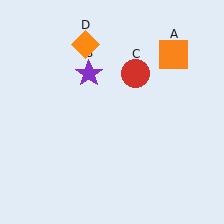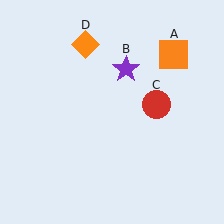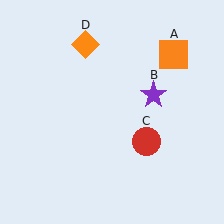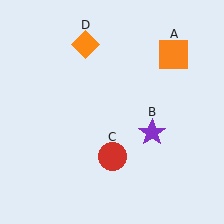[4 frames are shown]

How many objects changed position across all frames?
2 objects changed position: purple star (object B), red circle (object C).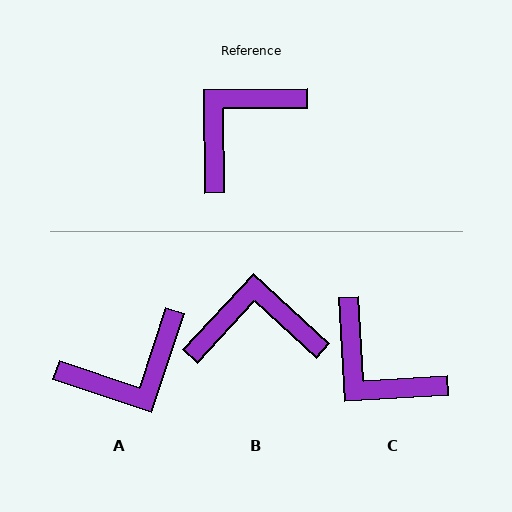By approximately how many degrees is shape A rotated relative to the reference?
Approximately 161 degrees counter-clockwise.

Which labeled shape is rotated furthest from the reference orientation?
A, about 161 degrees away.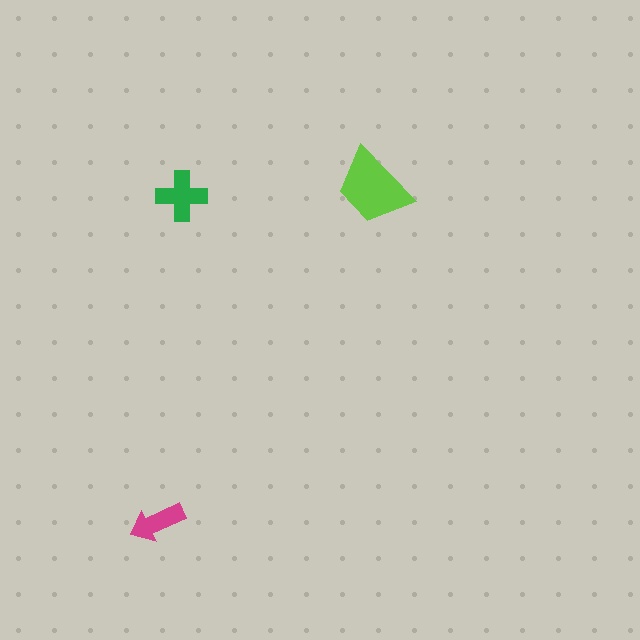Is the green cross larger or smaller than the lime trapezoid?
Smaller.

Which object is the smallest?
The magenta arrow.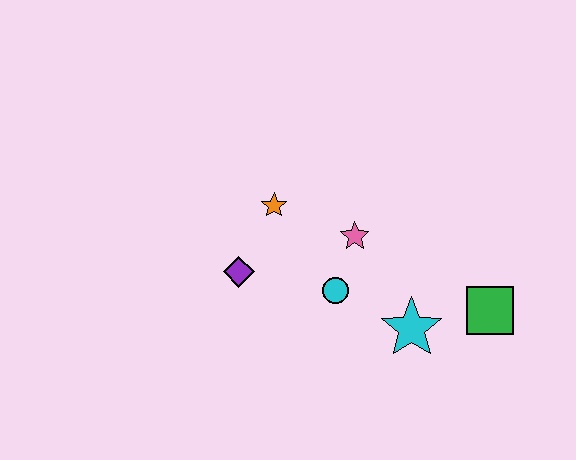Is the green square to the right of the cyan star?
Yes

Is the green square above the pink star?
No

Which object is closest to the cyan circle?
The pink star is closest to the cyan circle.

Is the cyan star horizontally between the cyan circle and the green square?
Yes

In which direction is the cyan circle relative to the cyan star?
The cyan circle is to the left of the cyan star.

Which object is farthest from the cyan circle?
The green square is farthest from the cyan circle.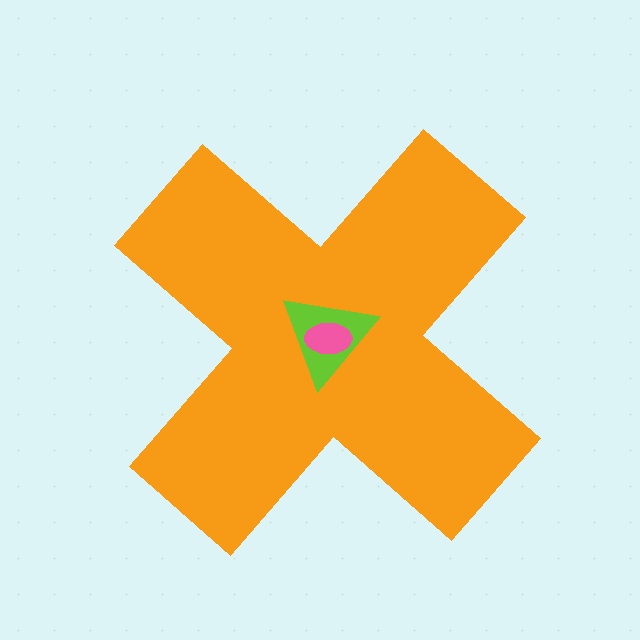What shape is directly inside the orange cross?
The lime triangle.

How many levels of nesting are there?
3.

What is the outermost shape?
The orange cross.